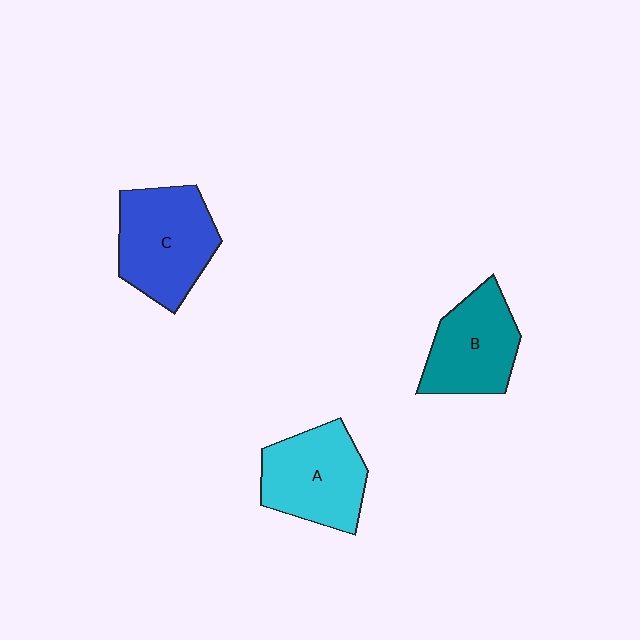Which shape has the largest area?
Shape C (blue).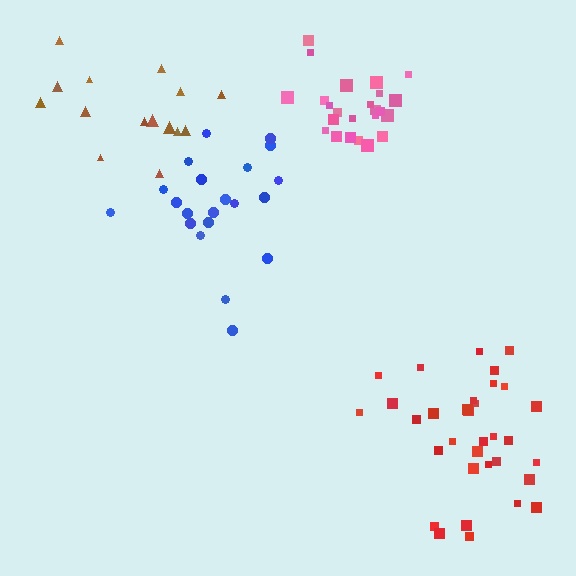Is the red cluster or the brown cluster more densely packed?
Red.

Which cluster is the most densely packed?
Pink.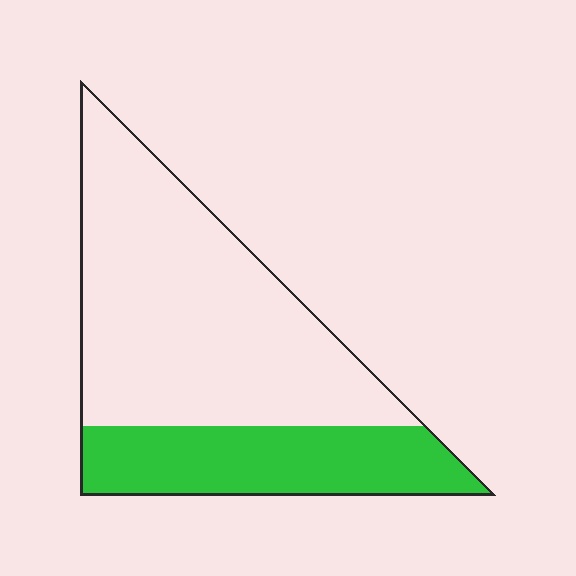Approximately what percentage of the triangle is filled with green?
Approximately 30%.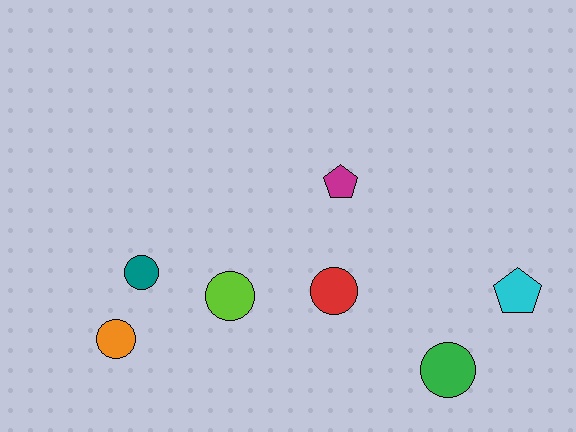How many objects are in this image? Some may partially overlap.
There are 7 objects.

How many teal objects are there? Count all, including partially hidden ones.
There is 1 teal object.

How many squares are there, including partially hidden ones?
There are no squares.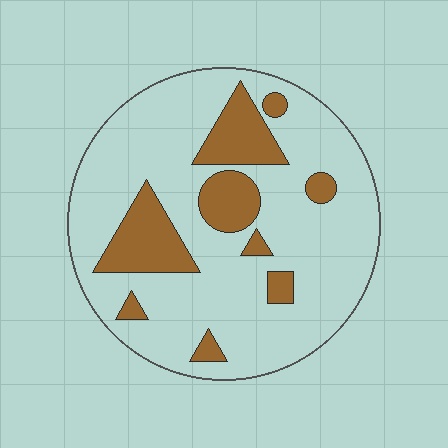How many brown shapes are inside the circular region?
9.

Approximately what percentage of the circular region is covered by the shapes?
Approximately 20%.